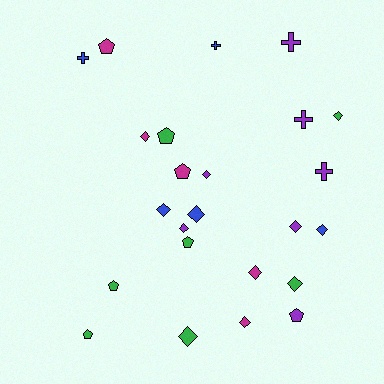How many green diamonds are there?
There are 3 green diamonds.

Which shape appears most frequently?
Diamond, with 12 objects.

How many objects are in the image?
There are 24 objects.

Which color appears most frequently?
Purple, with 7 objects.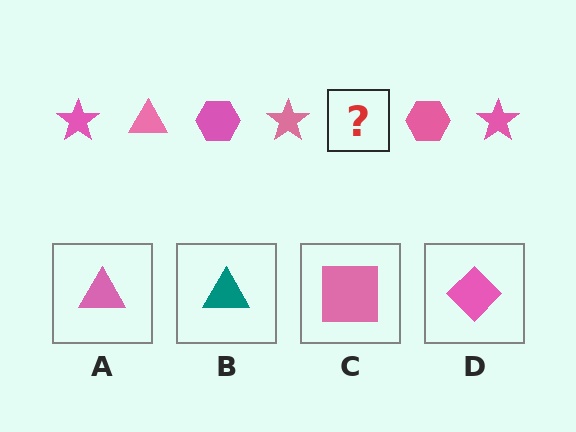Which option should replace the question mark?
Option A.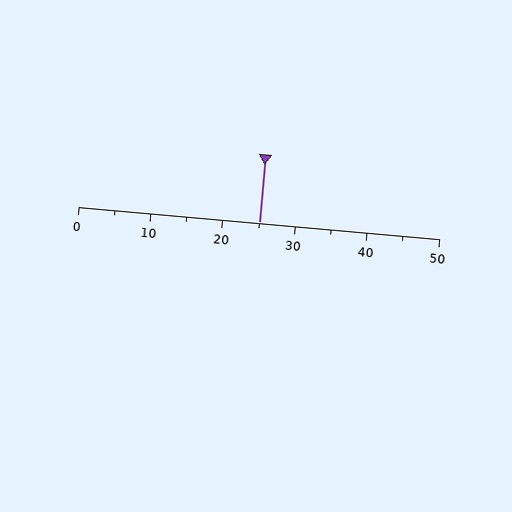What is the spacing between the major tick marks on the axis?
The major ticks are spaced 10 apart.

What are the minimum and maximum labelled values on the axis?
The axis runs from 0 to 50.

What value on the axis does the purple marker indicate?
The marker indicates approximately 25.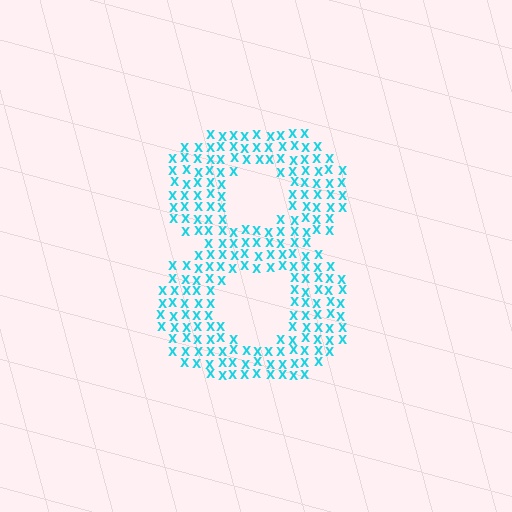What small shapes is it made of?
It is made of small letter X's.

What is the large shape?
The large shape is the digit 8.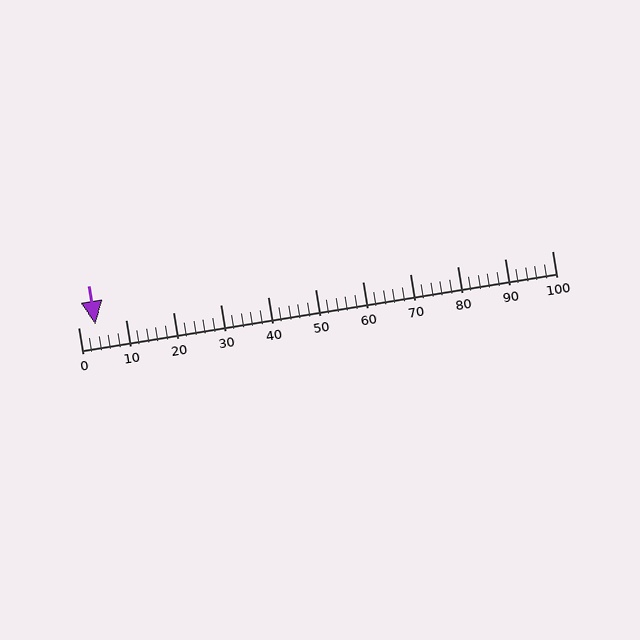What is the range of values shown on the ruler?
The ruler shows values from 0 to 100.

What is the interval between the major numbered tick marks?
The major tick marks are spaced 10 units apart.